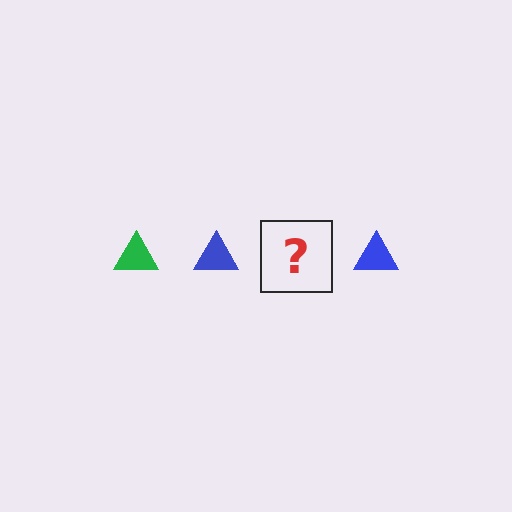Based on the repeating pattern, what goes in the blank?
The blank should be a green triangle.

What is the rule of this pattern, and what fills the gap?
The rule is that the pattern cycles through green, blue triangles. The gap should be filled with a green triangle.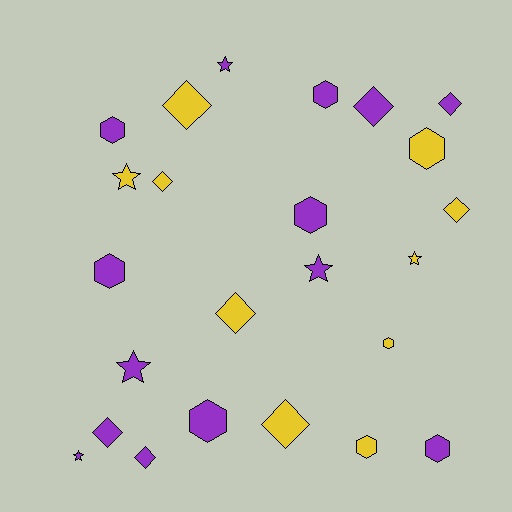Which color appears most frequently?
Purple, with 14 objects.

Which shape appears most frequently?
Diamond, with 9 objects.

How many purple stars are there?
There are 4 purple stars.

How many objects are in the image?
There are 24 objects.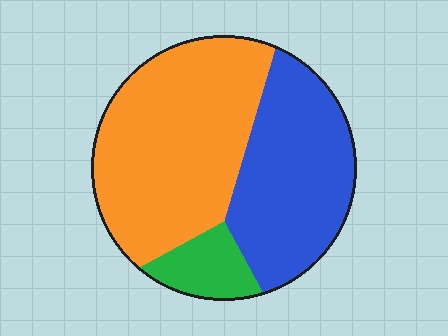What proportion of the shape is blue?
Blue takes up between a quarter and a half of the shape.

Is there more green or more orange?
Orange.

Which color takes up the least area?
Green, at roughly 10%.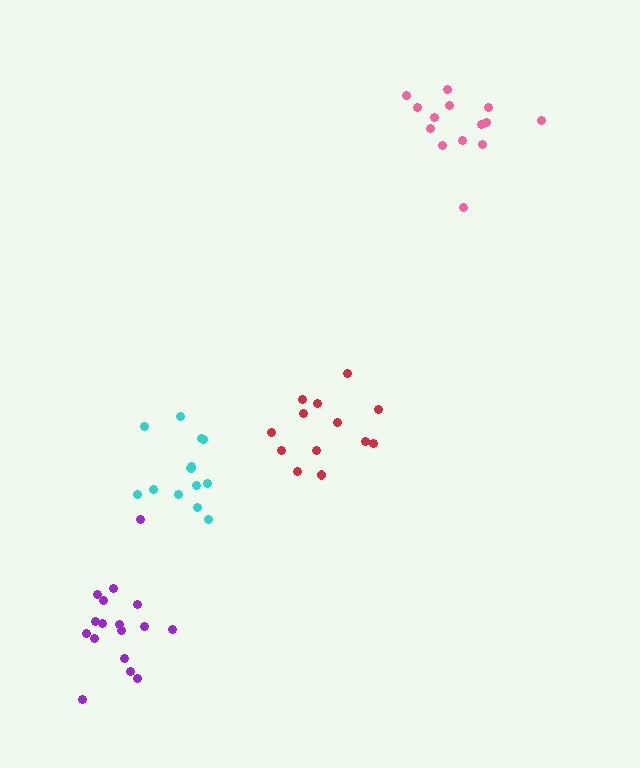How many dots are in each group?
Group 1: 13 dots, Group 2: 17 dots, Group 3: 13 dots, Group 4: 14 dots (57 total).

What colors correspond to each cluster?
The clusters are colored: red, purple, cyan, pink.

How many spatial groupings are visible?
There are 4 spatial groupings.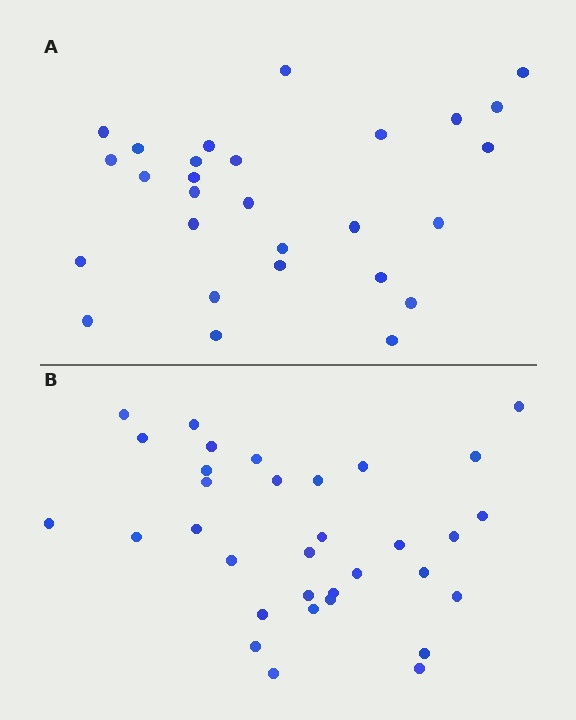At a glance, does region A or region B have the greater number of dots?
Region B (the bottom region) has more dots.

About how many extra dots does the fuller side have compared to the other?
Region B has about 5 more dots than region A.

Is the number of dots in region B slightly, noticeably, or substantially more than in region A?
Region B has only slightly more — the two regions are fairly close. The ratio is roughly 1.2 to 1.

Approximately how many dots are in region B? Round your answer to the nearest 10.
About 30 dots. (The exact count is 33, which rounds to 30.)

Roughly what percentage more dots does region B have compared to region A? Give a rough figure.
About 20% more.